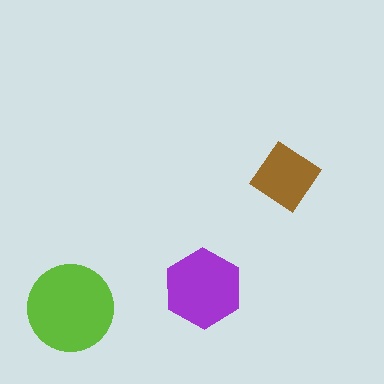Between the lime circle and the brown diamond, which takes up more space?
The lime circle.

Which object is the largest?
The lime circle.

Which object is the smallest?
The brown diamond.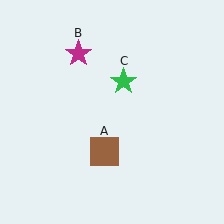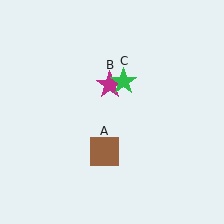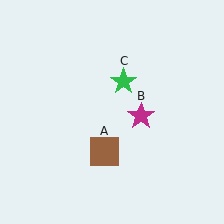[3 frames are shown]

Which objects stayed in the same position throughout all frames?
Brown square (object A) and green star (object C) remained stationary.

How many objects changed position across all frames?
1 object changed position: magenta star (object B).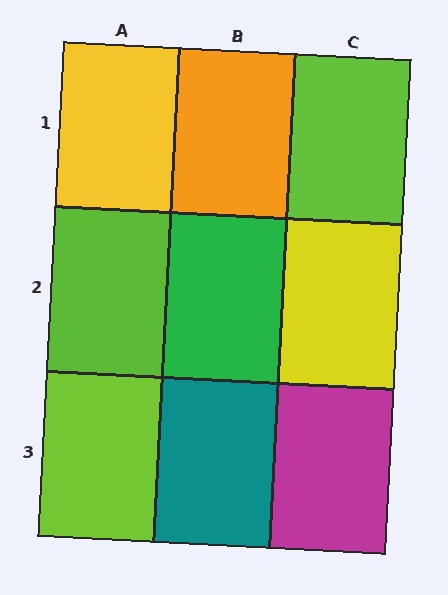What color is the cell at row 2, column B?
Green.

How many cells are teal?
1 cell is teal.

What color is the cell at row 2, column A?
Lime.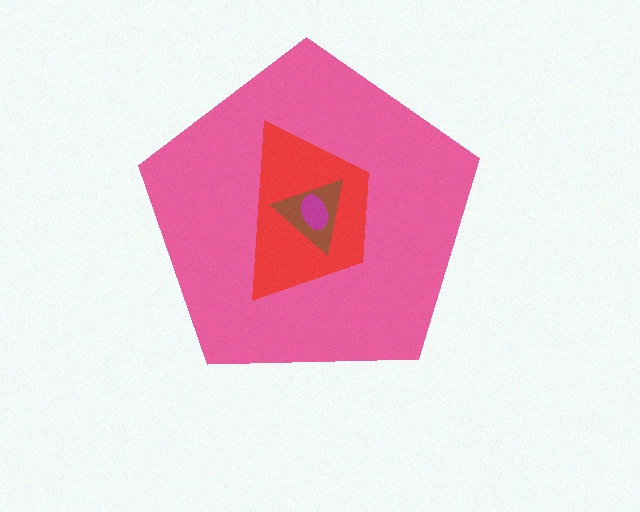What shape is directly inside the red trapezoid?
The brown triangle.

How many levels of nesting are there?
4.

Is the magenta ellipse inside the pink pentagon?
Yes.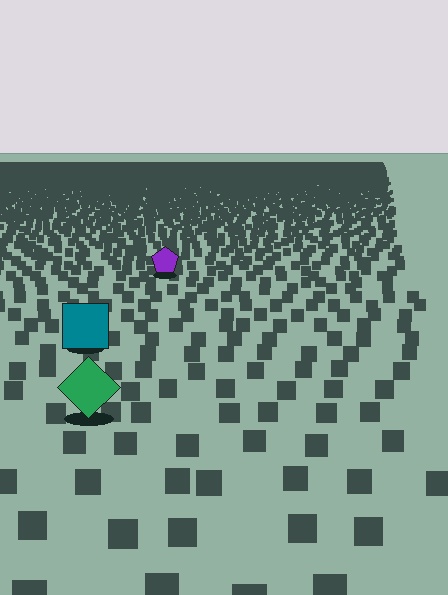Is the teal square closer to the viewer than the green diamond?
No. The green diamond is closer — you can tell from the texture gradient: the ground texture is coarser near it.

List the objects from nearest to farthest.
From nearest to farthest: the green diamond, the teal square, the purple pentagon.